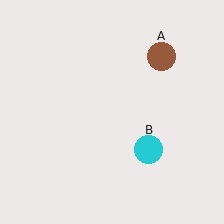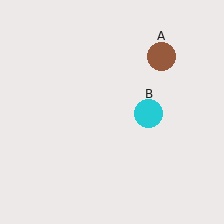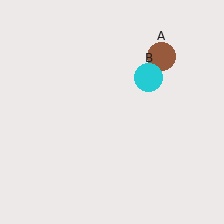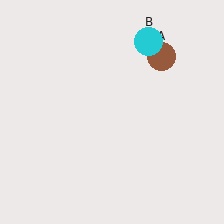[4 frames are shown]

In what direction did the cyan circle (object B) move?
The cyan circle (object B) moved up.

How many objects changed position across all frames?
1 object changed position: cyan circle (object B).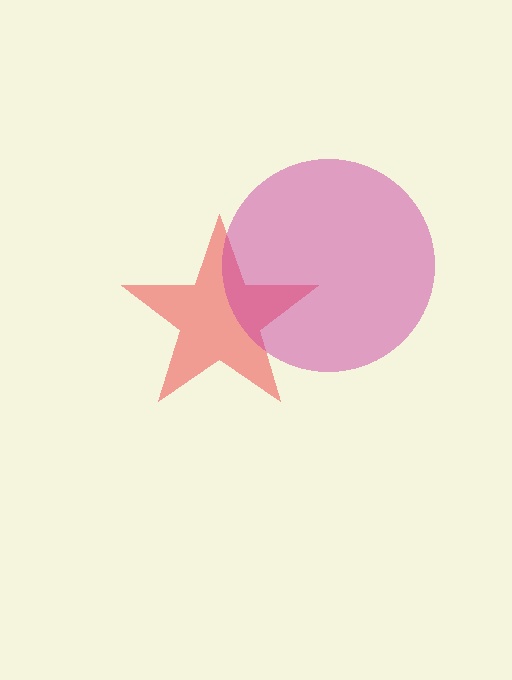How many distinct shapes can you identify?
There are 2 distinct shapes: a red star, a magenta circle.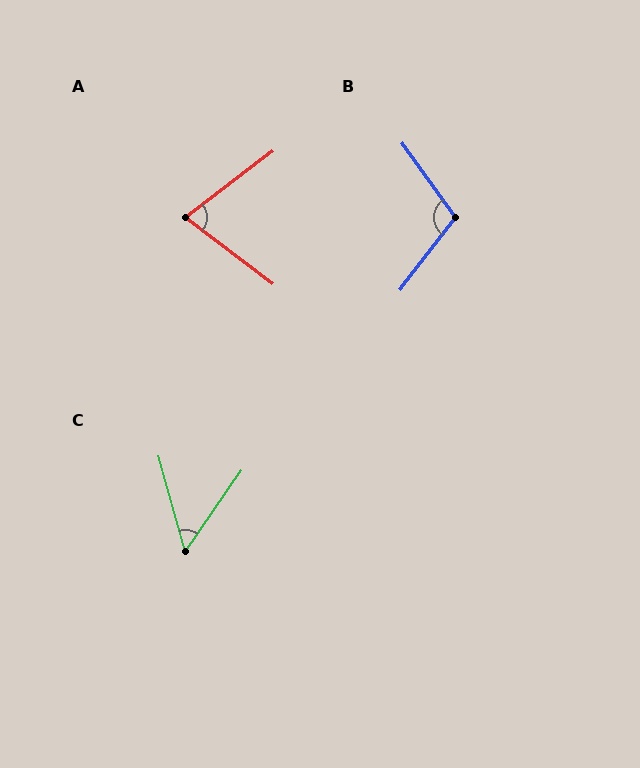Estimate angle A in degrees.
Approximately 74 degrees.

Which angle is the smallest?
C, at approximately 50 degrees.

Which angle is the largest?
B, at approximately 107 degrees.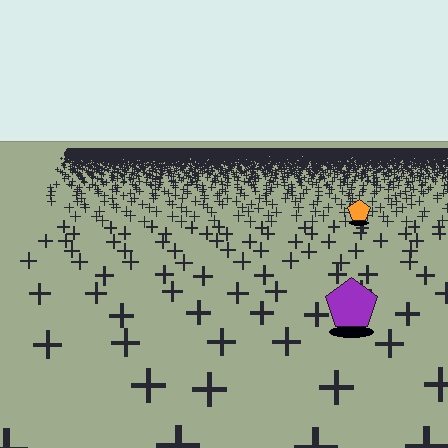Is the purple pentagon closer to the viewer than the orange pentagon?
Yes. The purple pentagon is closer — you can tell from the texture gradient: the ground texture is coarser near it.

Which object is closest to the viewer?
The purple pentagon is closest. The texture marks near it are larger and more spread out.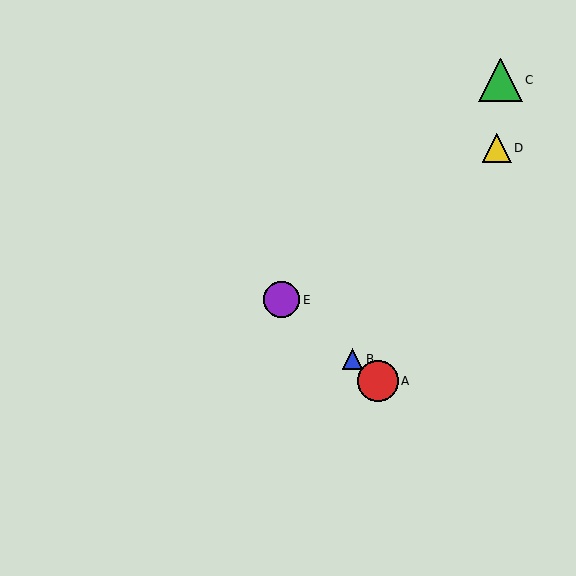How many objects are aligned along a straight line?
3 objects (A, B, E) are aligned along a straight line.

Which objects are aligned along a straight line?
Objects A, B, E are aligned along a straight line.